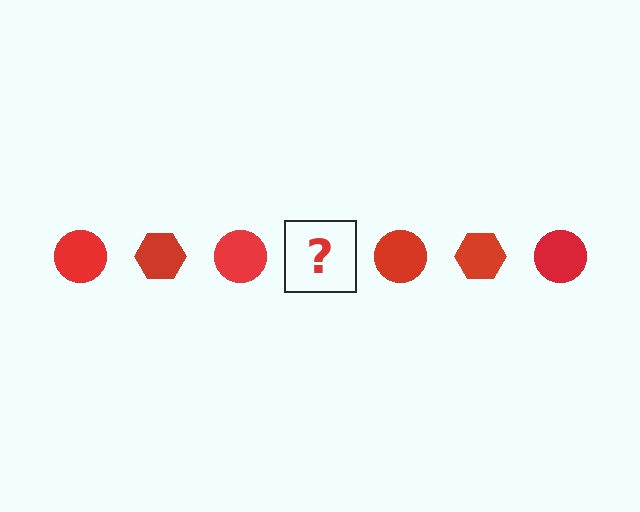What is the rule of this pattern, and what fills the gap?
The rule is that the pattern cycles through circle, hexagon shapes in red. The gap should be filled with a red hexagon.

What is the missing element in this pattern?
The missing element is a red hexagon.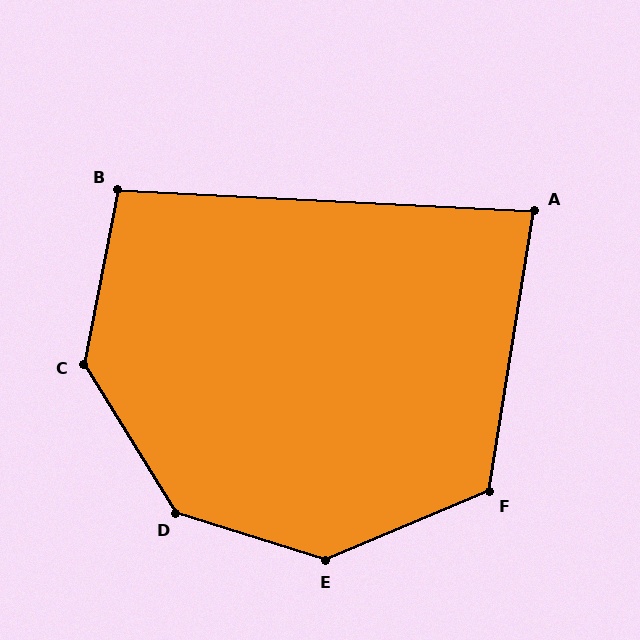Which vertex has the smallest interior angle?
A, at approximately 84 degrees.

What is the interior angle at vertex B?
Approximately 98 degrees (obtuse).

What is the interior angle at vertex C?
Approximately 137 degrees (obtuse).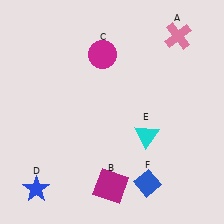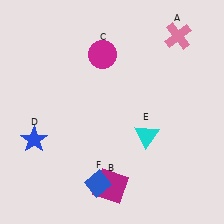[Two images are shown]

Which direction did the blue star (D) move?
The blue star (D) moved up.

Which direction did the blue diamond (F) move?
The blue diamond (F) moved left.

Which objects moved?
The objects that moved are: the blue star (D), the blue diamond (F).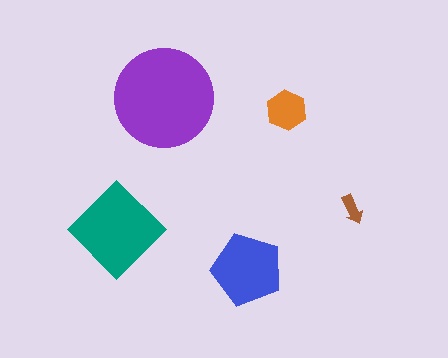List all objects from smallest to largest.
The brown arrow, the orange hexagon, the blue pentagon, the teal diamond, the purple circle.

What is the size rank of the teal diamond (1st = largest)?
2nd.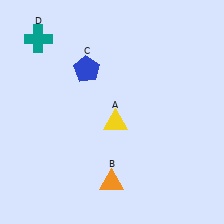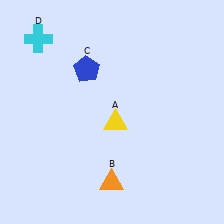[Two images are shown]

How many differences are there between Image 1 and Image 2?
There is 1 difference between the two images.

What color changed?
The cross (D) changed from teal in Image 1 to cyan in Image 2.